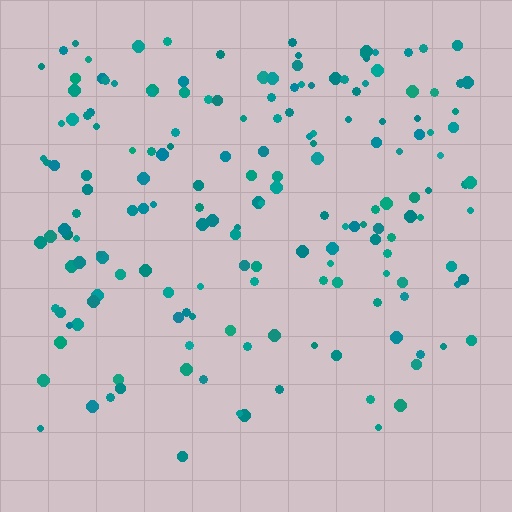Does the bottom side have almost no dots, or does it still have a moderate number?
Still a moderate number, just noticeably fewer than the top.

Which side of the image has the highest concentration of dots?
The top.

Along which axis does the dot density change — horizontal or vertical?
Vertical.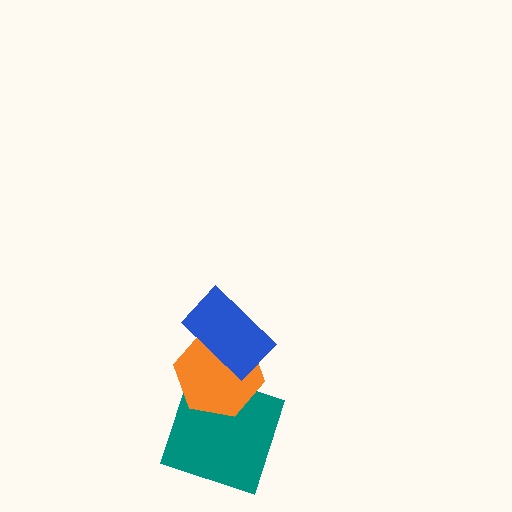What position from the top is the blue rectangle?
The blue rectangle is 1st from the top.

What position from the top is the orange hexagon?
The orange hexagon is 2nd from the top.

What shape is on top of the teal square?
The orange hexagon is on top of the teal square.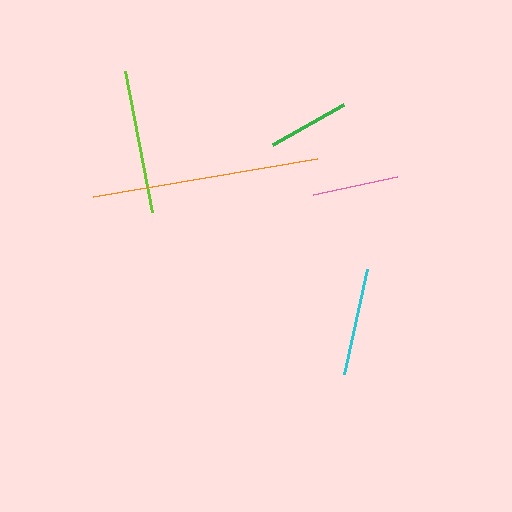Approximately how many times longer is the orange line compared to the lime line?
The orange line is approximately 1.6 times the length of the lime line.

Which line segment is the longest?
The orange line is the longest at approximately 227 pixels.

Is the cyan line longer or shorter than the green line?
The cyan line is longer than the green line.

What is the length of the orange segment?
The orange segment is approximately 227 pixels long.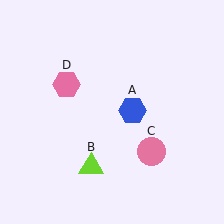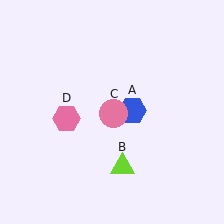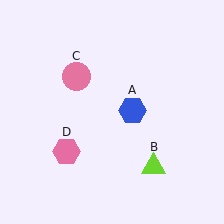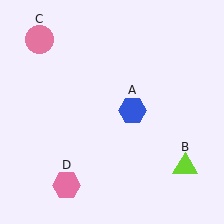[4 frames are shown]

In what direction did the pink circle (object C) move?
The pink circle (object C) moved up and to the left.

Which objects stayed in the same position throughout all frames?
Blue hexagon (object A) remained stationary.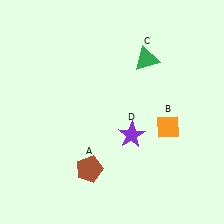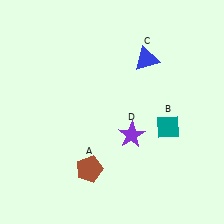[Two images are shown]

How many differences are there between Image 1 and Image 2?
There are 2 differences between the two images.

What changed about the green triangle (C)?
In Image 1, C is green. In Image 2, it changed to blue.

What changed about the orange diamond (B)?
In Image 1, B is orange. In Image 2, it changed to teal.